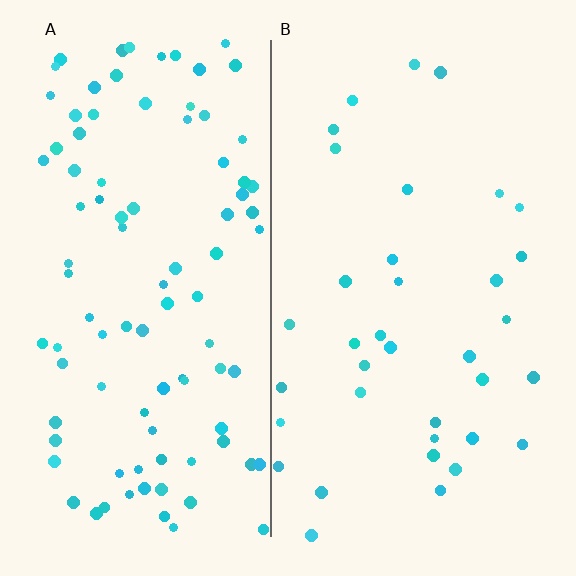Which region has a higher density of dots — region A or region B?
A (the left).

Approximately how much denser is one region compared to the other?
Approximately 2.6× — region A over region B.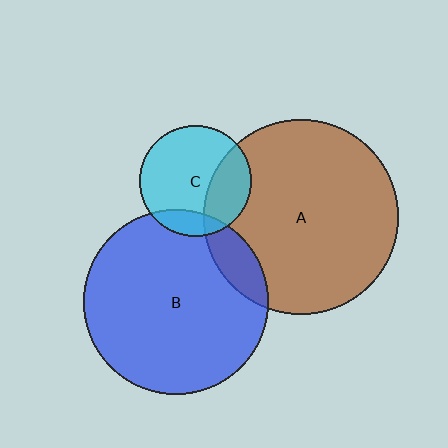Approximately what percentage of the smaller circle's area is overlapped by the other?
Approximately 10%.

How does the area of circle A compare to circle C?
Approximately 3.0 times.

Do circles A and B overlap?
Yes.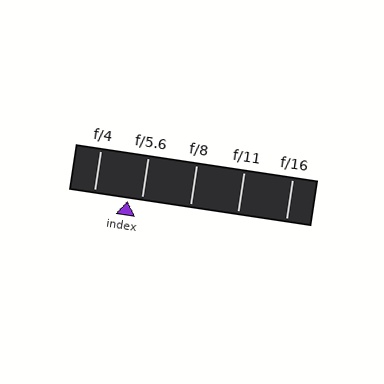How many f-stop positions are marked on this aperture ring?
There are 5 f-stop positions marked.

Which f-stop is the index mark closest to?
The index mark is closest to f/5.6.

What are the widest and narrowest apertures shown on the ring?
The widest aperture shown is f/4 and the narrowest is f/16.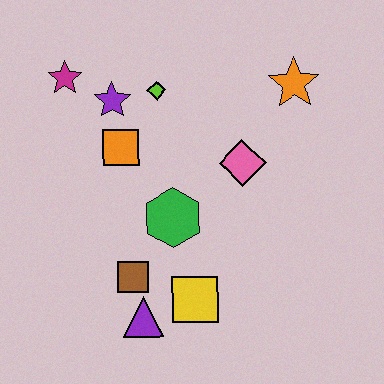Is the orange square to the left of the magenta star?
No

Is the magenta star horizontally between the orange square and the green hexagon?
No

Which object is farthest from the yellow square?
The magenta star is farthest from the yellow square.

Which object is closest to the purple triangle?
The brown square is closest to the purple triangle.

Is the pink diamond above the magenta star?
No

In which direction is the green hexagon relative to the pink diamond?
The green hexagon is to the left of the pink diamond.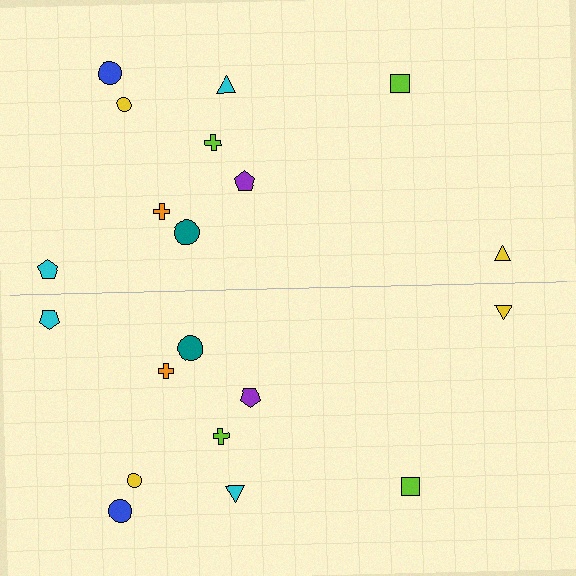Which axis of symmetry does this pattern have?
The pattern has a horizontal axis of symmetry running through the center of the image.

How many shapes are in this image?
There are 20 shapes in this image.